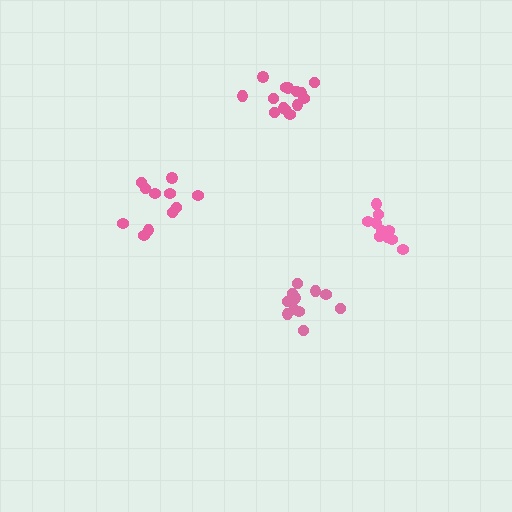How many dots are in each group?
Group 1: 11 dots, Group 2: 11 dots, Group 3: 14 dots, Group 4: 10 dots (46 total).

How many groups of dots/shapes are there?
There are 4 groups.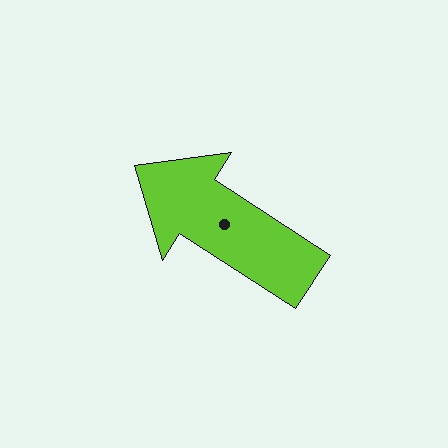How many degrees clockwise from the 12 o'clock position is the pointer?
Approximately 303 degrees.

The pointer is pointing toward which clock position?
Roughly 10 o'clock.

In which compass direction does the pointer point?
Northwest.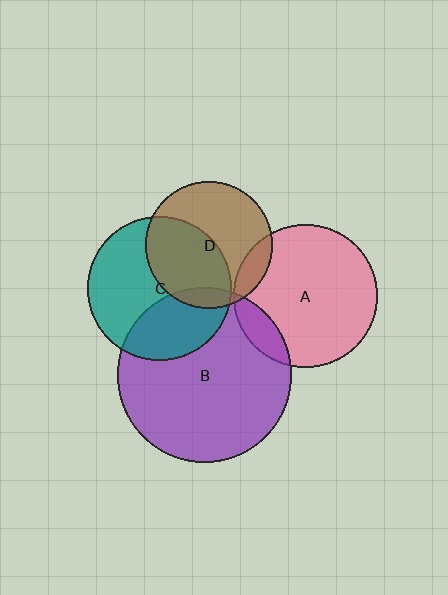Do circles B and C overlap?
Yes.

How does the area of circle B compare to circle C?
Approximately 1.5 times.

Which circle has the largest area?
Circle B (purple).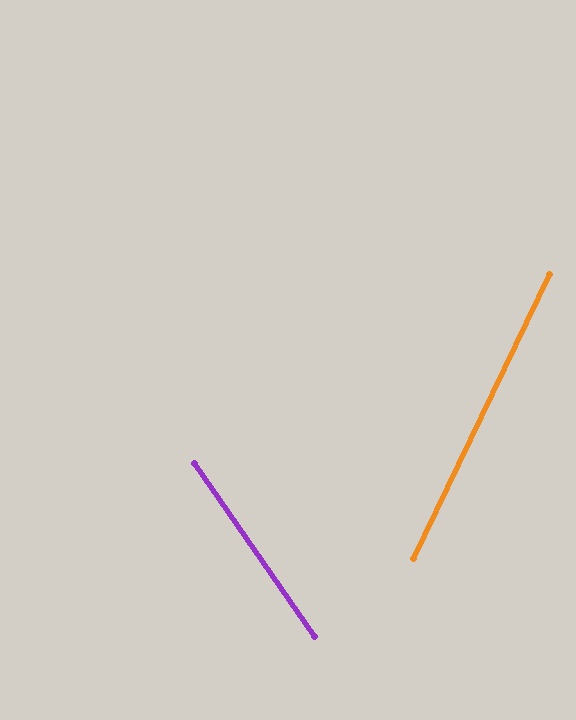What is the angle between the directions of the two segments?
Approximately 60 degrees.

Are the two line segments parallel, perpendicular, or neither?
Neither parallel nor perpendicular — they differ by about 60°.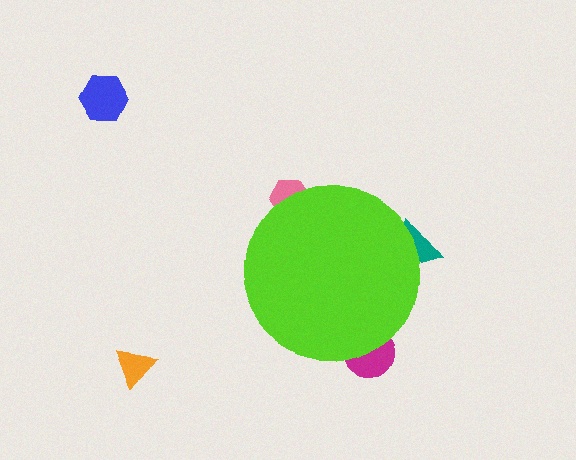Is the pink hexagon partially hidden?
Yes, the pink hexagon is partially hidden behind the lime circle.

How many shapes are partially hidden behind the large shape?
3 shapes are partially hidden.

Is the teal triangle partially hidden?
Yes, the teal triangle is partially hidden behind the lime circle.